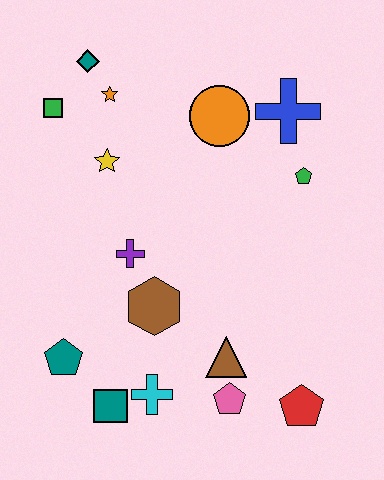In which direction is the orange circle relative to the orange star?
The orange circle is to the right of the orange star.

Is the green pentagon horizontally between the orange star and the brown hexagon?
No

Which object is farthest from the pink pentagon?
The teal diamond is farthest from the pink pentagon.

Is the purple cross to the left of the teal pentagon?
No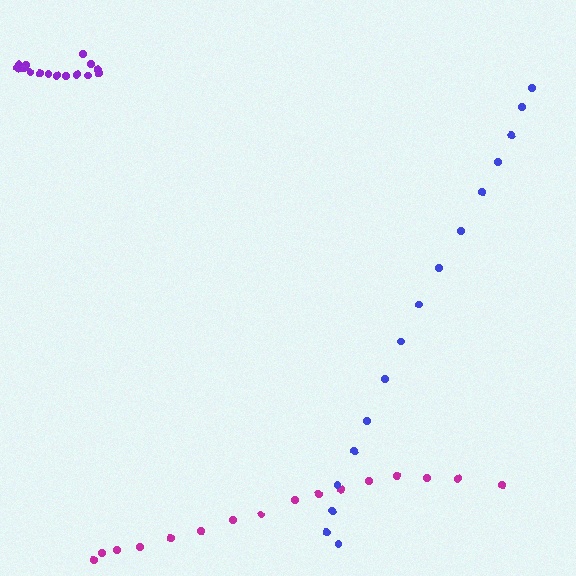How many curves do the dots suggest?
There are 3 distinct paths.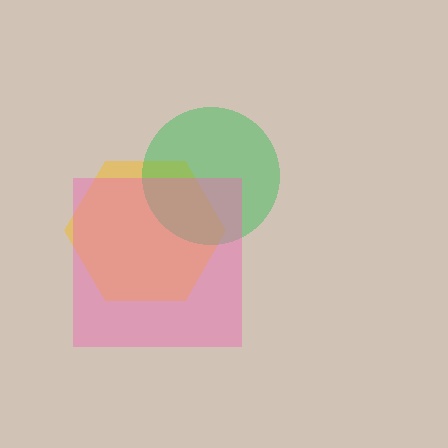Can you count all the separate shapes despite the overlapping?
Yes, there are 3 separate shapes.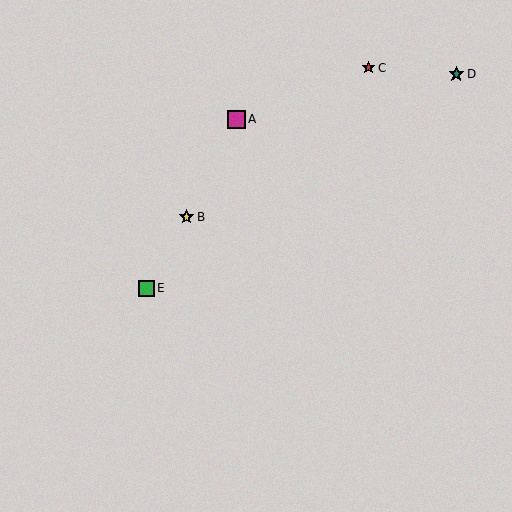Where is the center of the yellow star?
The center of the yellow star is at (186, 217).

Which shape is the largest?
The magenta square (labeled A) is the largest.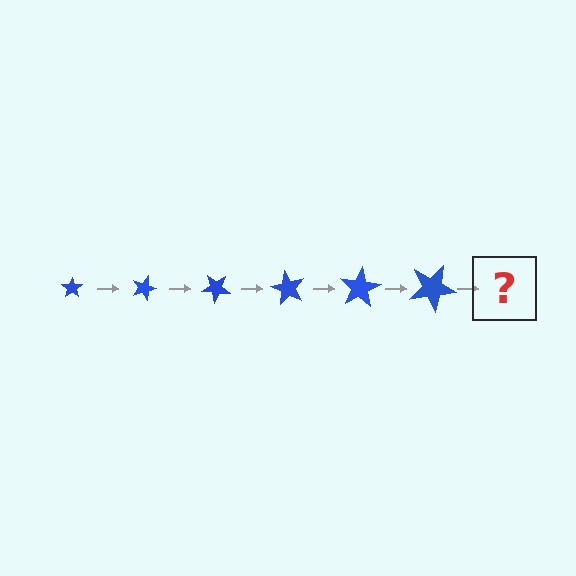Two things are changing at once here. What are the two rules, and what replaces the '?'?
The two rules are that the star grows larger each step and it rotates 20 degrees each step. The '?' should be a star, larger than the previous one and rotated 120 degrees from the start.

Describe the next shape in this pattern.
It should be a star, larger than the previous one and rotated 120 degrees from the start.